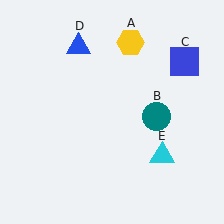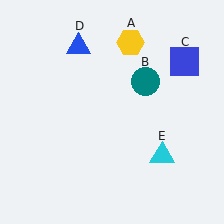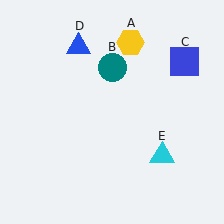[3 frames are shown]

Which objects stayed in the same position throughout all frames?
Yellow hexagon (object A) and blue square (object C) and blue triangle (object D) and cyan triangle (object E) remained stationary.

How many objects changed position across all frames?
1 object changed position: teal circle (object B).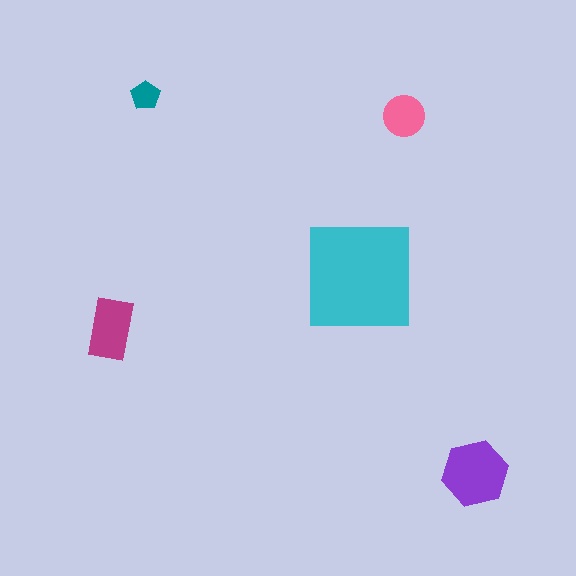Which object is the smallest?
The teal pentagon.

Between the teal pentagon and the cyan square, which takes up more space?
The cyan square.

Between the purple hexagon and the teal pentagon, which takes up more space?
The purple hexagon.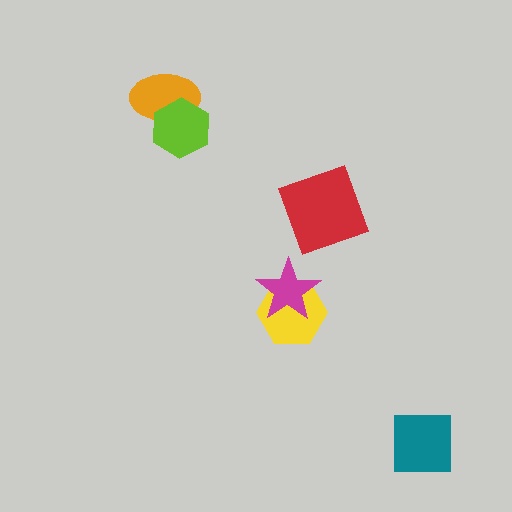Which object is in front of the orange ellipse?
The lime hexagon is in front of the orange ellipse.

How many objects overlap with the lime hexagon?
1 object overlaps with the lime hexagon.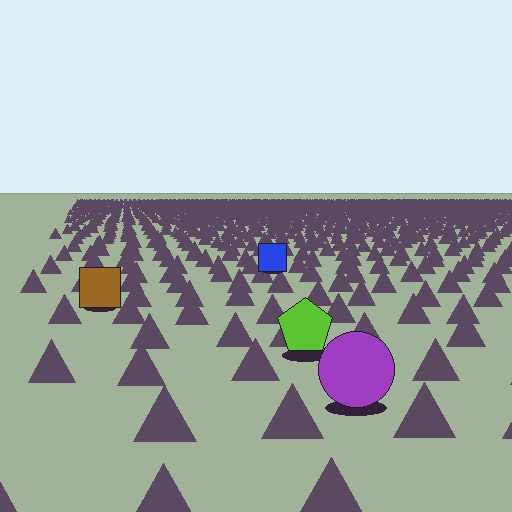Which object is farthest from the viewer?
The blue square is farthest from the viewer. It appears smaller and the ground texture around it is denser.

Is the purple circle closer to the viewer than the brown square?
Yes. The purple circle is closer — you can tell from the texture gradient: the ground texture is coarser near it.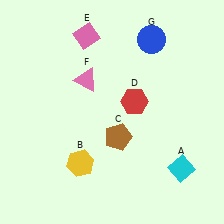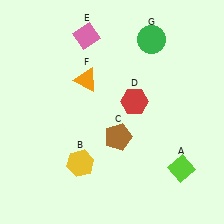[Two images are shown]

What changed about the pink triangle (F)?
In Image 1, F is pink. In Image 2, it changed to orange.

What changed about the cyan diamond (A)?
In Image 1, A is cyan. In Image 2, it changed to lime.